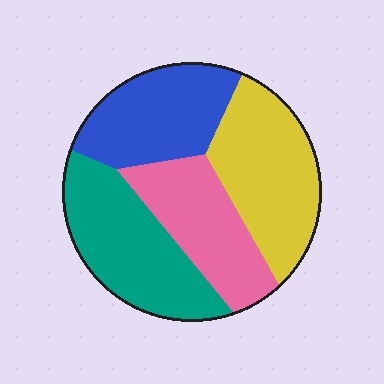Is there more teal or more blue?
Teal.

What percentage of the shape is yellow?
Yellow takes up about one quarter (1/4) of the shape.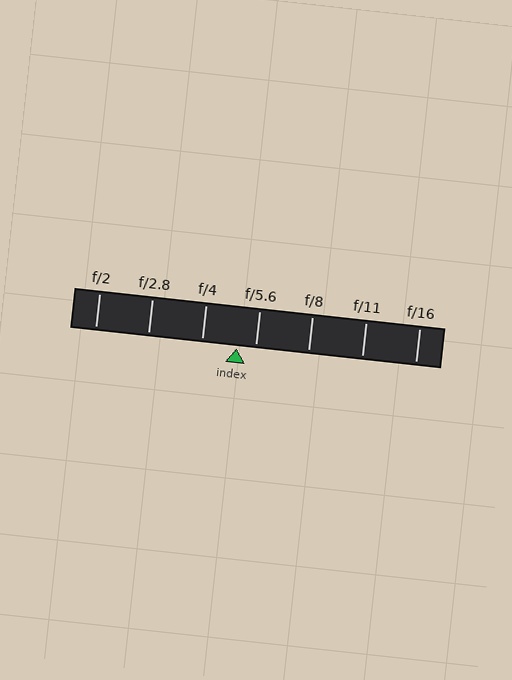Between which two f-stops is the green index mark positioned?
The index mark is between f/4 and f/5.6.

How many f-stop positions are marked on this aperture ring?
There are 7 f-stop positions marked.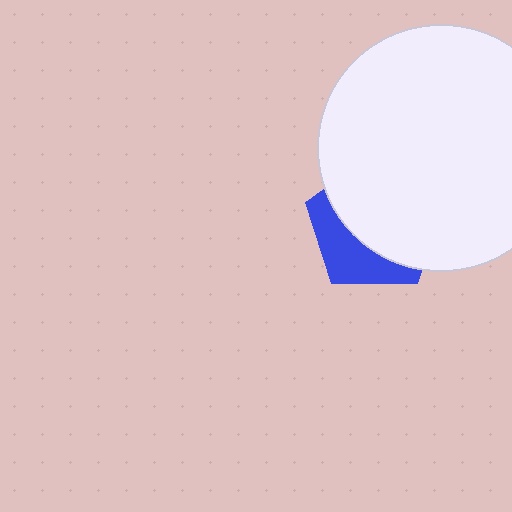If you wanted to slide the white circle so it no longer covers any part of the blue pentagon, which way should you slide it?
Slide it toward the upper-right — that is the most direct way to separate the two shapes.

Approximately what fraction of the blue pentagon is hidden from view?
Roughly 65% of the blue pentagon is hidden behind the white circle.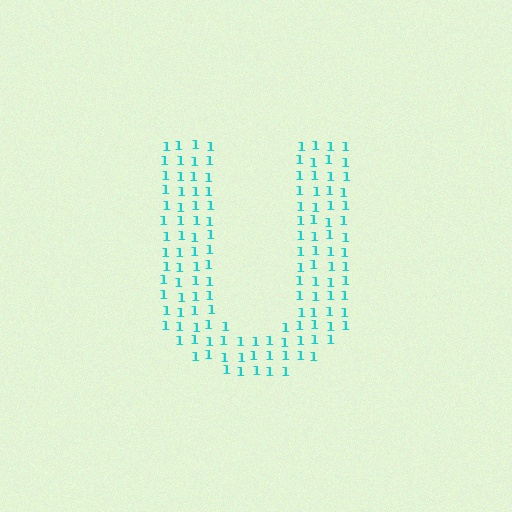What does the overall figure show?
The overall figure shows the letter U.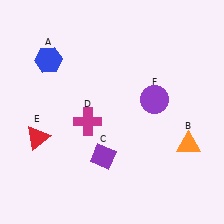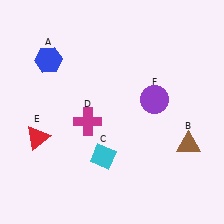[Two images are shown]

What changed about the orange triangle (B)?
In Image 1, B is orange. In Image 2, it changed to brown.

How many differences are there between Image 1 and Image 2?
There are 2 differences between the two images.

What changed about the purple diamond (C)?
In Image 1, C is purple. In Image 2, it changed to cyan.